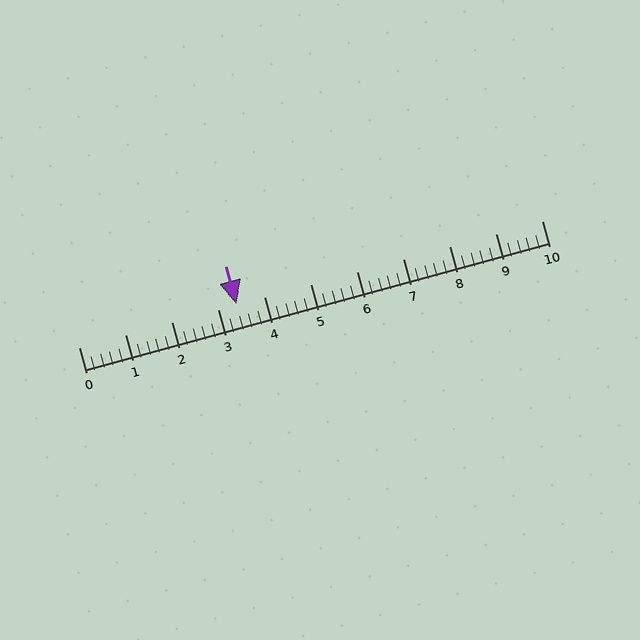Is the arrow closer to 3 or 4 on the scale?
The arrow is closer to 3.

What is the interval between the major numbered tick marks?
The major tick marks are spaced 1 units apart.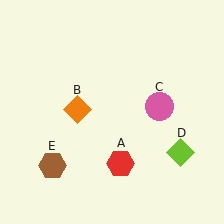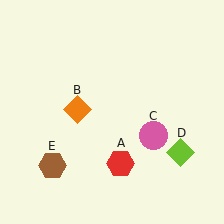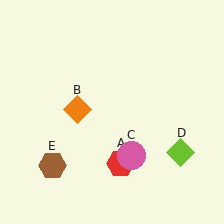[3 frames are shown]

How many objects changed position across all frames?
1 object changed position: pink circle (object C).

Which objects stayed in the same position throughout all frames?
Red hexagon (object A) and orange diamond (object B) and lime diamond (object D) and brown hexagon (object E) remained stationary.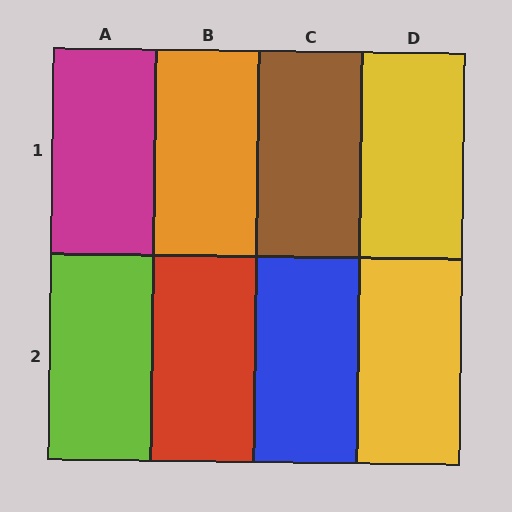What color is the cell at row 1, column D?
Yellow.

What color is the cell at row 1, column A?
Magenta.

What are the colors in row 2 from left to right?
Lime, red, blue, yellow.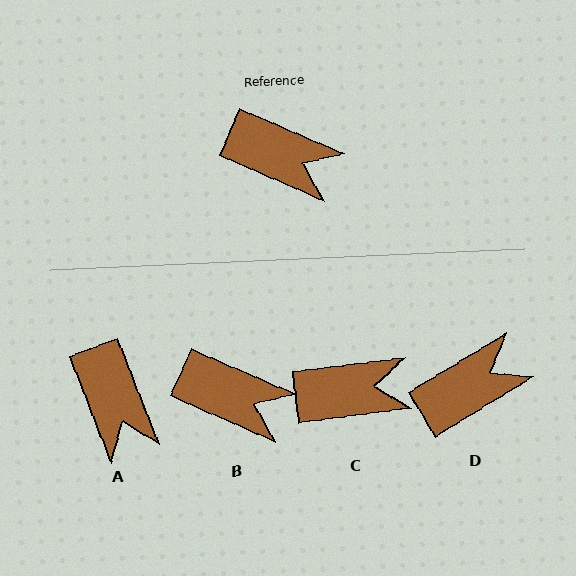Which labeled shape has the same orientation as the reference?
B.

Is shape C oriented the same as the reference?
No, it is off by about 31 degrees.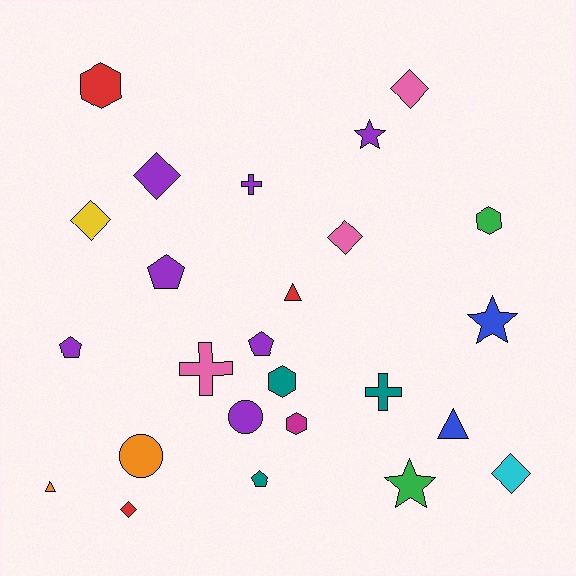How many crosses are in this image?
There are 3 crosses.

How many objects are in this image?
There are 25 objects.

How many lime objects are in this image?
There are no lime objects.